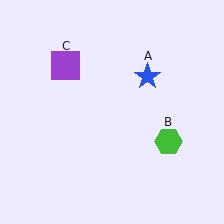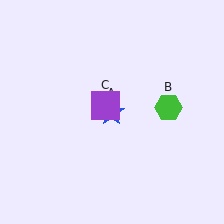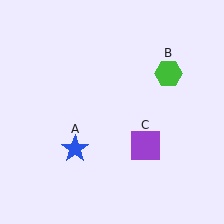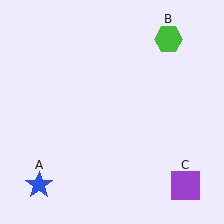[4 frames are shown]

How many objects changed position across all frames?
3 objects changed position: blue star (object A), green hexagon (object B), purple square (object C).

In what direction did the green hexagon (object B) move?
The green hexagon (object B) moved up.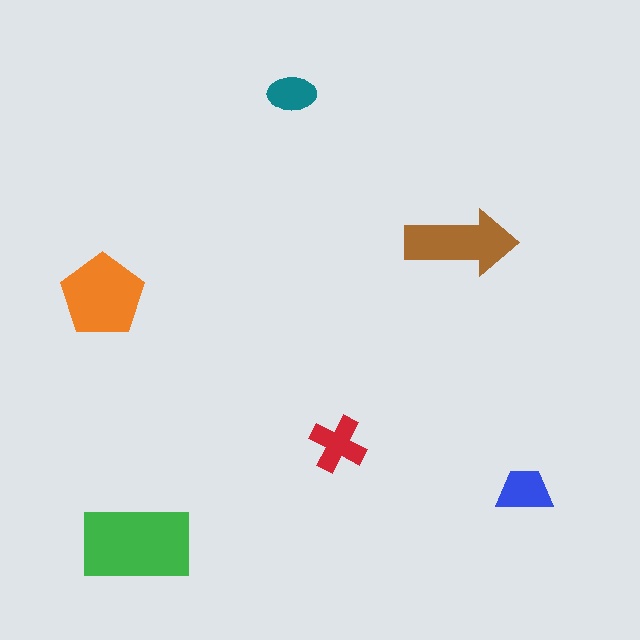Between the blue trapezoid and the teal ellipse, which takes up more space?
The blue trapezoid.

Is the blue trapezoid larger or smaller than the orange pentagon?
Smaller.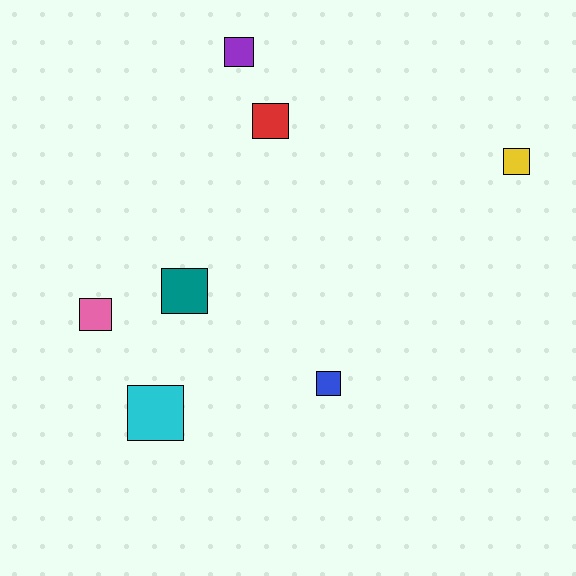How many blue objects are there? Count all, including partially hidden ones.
There is 1 blue object.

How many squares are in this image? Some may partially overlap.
There are 7 squares.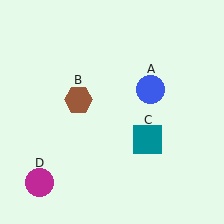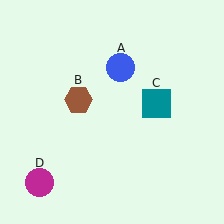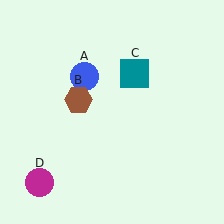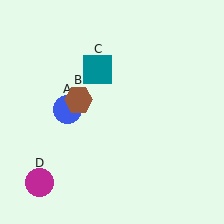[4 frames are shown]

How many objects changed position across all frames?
2 objects changed position: blue circle (object A), teal square (object C).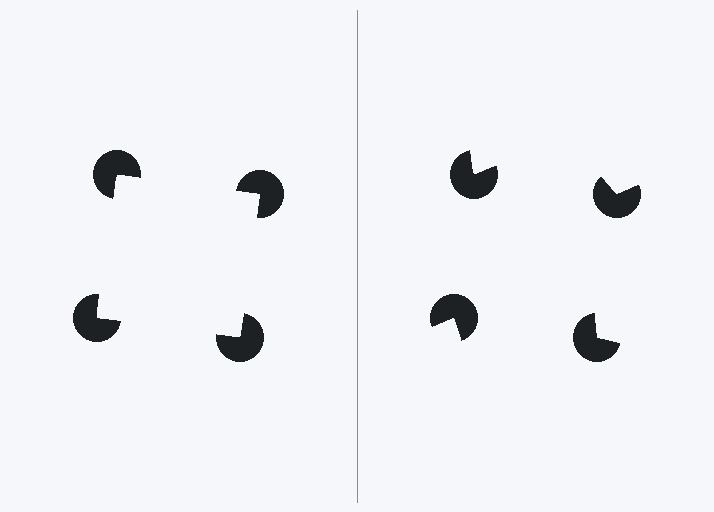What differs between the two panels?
The pac-man discs are positioned identically on both sides; only the wedge orientations differ. On the left they align to a square; on the right they are misaligned.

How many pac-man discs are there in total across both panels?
8 — 4 on each side.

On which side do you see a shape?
An illusory square appears on the left side. On the right side the wedge cuts are rotated, so no coherent shape forms.